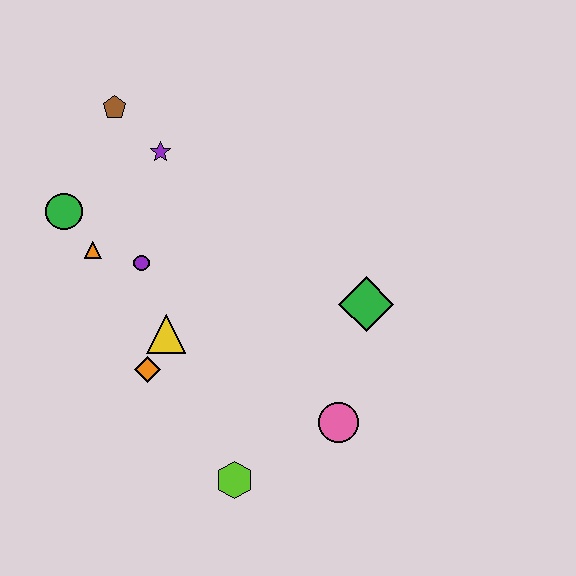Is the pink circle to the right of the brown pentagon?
Yes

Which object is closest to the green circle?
The orange triangle is closest to the green circle.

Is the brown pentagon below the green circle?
No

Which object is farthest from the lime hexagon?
The brown pentagon is farthest from the lime hexagon.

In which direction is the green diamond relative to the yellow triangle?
The green diamond is to the right of the yellow triangle.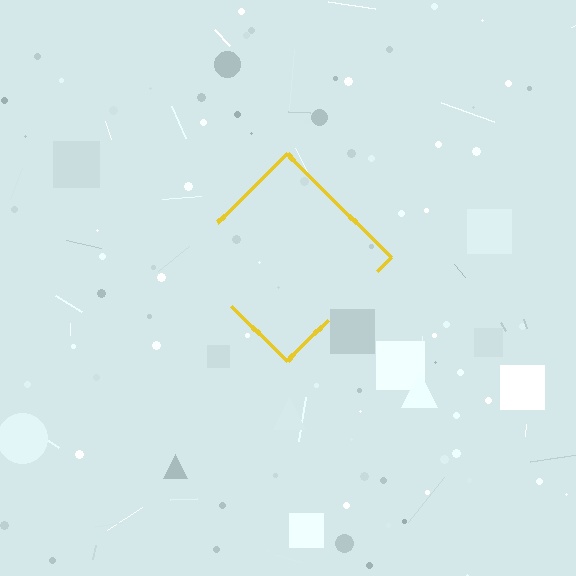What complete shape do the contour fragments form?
The contour fragments form a diamond.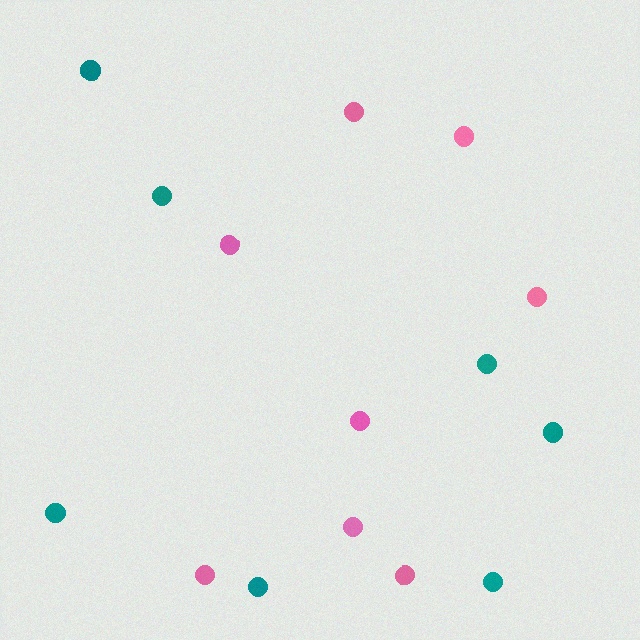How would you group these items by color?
There are 2 groups: one group of pink circles (8) and one group of teal circles (7).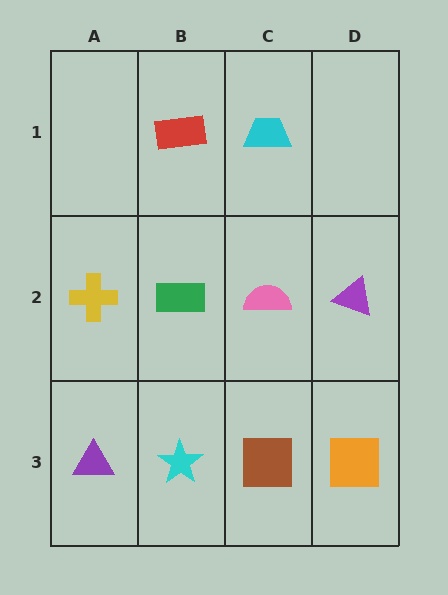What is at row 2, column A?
A yellow cross.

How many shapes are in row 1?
2 shapes.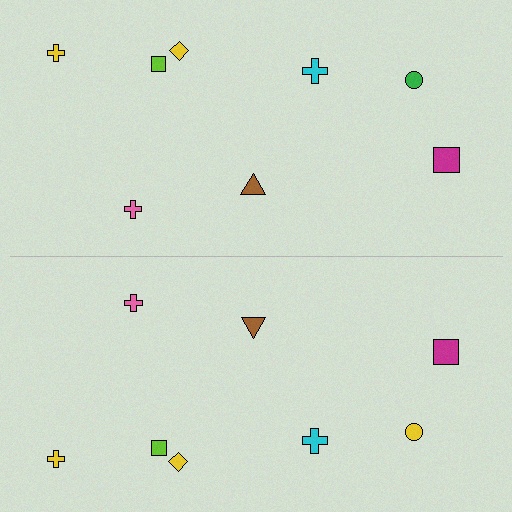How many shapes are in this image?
There are 16 shapes in this image.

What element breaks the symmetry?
The yellow circle on the bottom side breaks the symmetry — its mirror counterpart is green.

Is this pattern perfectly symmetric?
No, the pattern is not perfectly symmetric. The yellow circle on the bottom side breaks the symmetry — its mirror counterpart is green.